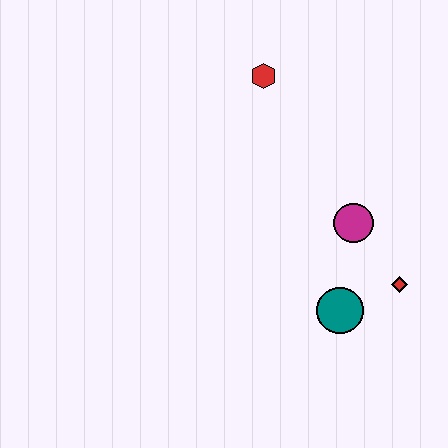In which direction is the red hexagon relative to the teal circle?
The red hexagon is above the teal circle.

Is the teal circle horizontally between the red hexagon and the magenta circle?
Yes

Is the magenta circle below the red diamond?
No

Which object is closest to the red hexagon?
The magenta circle is closest to the red hexagon.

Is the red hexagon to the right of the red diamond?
No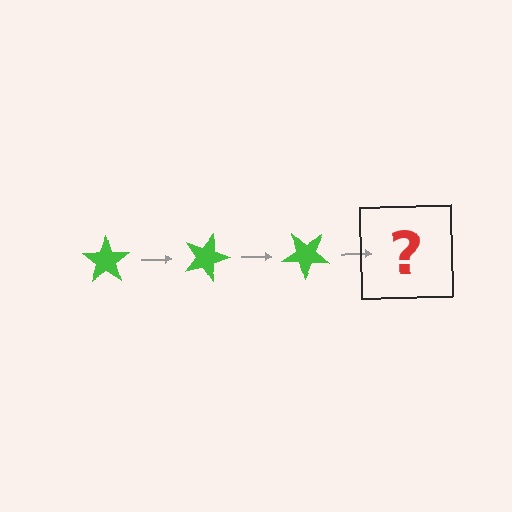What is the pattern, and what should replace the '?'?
The pattern is that the star rotates 20 degrees each step. The '?' should be a green star rotated 60 degrees.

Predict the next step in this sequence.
The next step is a green star rotated 60 degrees.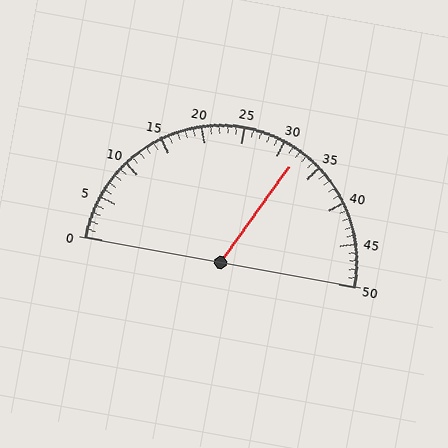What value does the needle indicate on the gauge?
The needle indicates approximately 32.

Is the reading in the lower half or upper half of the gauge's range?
The reading is in the upper half of the range (0 to 50).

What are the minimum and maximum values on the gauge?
The gauge ranges from 0 to 50.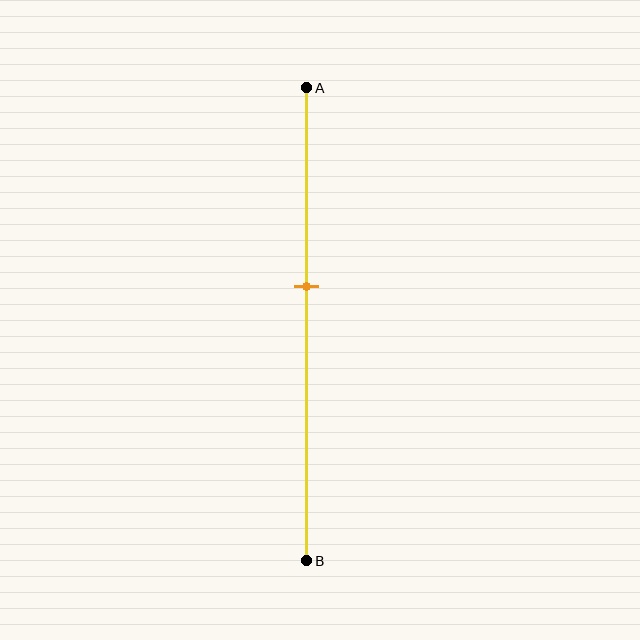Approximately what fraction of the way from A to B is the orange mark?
The orange mark is approximately 40% of the way from A to B.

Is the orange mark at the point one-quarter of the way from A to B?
No, the mark is at about 40% from A, not at the 25% one-quarter point.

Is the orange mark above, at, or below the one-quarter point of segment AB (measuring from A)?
The orange mark is below the one-quarter point of segment AB.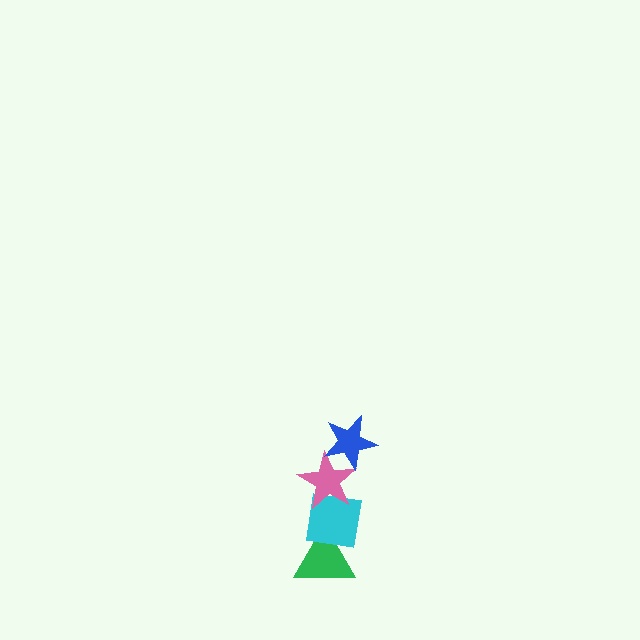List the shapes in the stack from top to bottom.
From top to bottom: the blue star, the pink star, the cyan square, the green triangle.